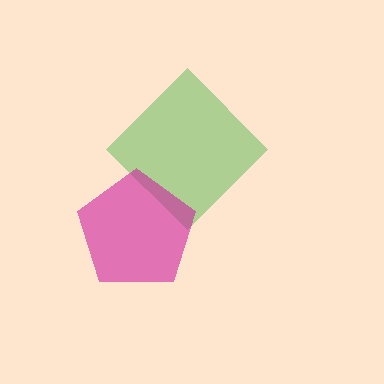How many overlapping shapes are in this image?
There are 2 overlapping shapes in the image.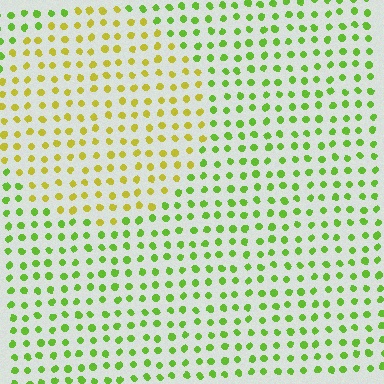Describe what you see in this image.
The image is filled with small lime elements in a uniform arrangement. A circle-shaped region is visible where the elements are tinted to a slightly different hue, forming a subtle color boundary.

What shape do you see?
I see a circle.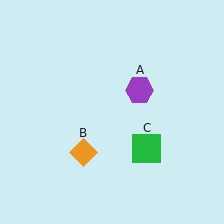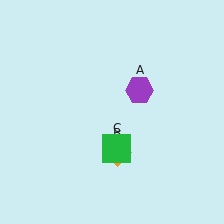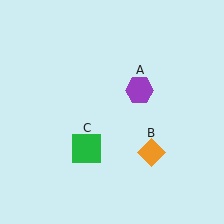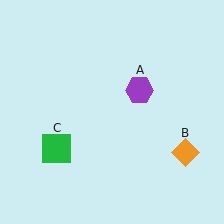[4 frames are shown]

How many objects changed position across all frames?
2 objects changed position: orange diamond (object B), green square (object C).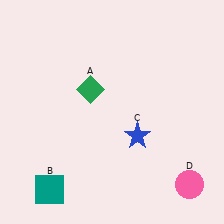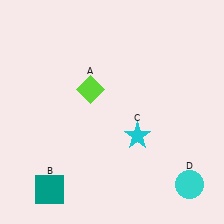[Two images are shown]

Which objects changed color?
A changed from green to lime. C changed from blue to cyan. D changed from pink to cyan.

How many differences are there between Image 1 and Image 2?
There are 3 differences between the two images.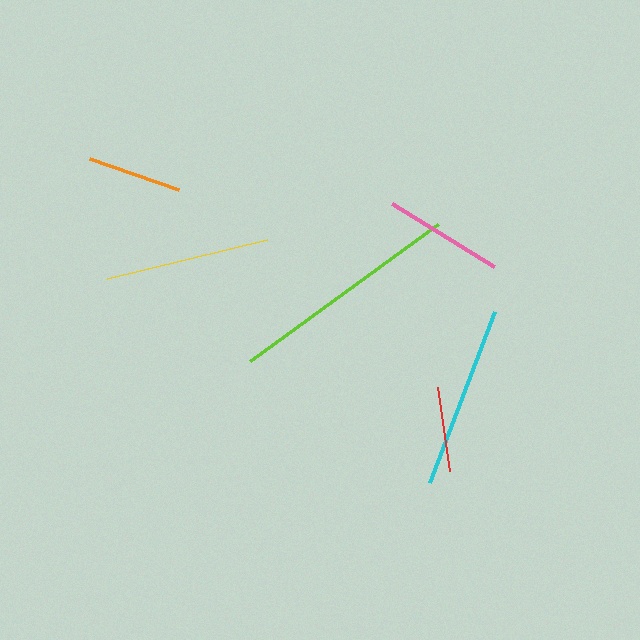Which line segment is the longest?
The lime line is the longest at approximately 232 pixels.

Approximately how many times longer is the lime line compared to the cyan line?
The lime line is approximately 1.3 times the length of the cyan line.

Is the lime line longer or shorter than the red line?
The lime line is longer than the red line.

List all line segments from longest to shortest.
From longest to shortest: lime, cyan, yellow, pink, orange, red.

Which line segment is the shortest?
The red line is the shortest at approximately 85 pixels.